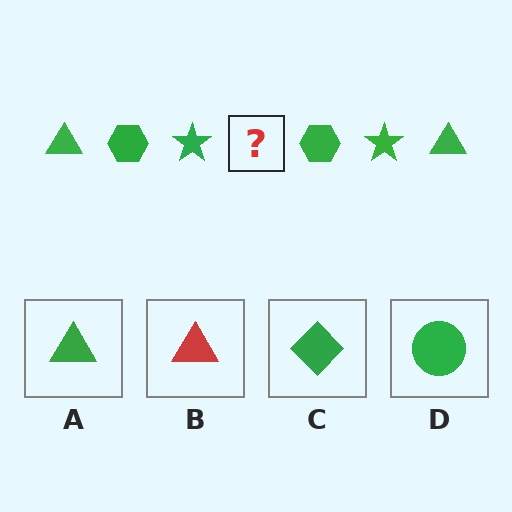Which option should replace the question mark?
Option A.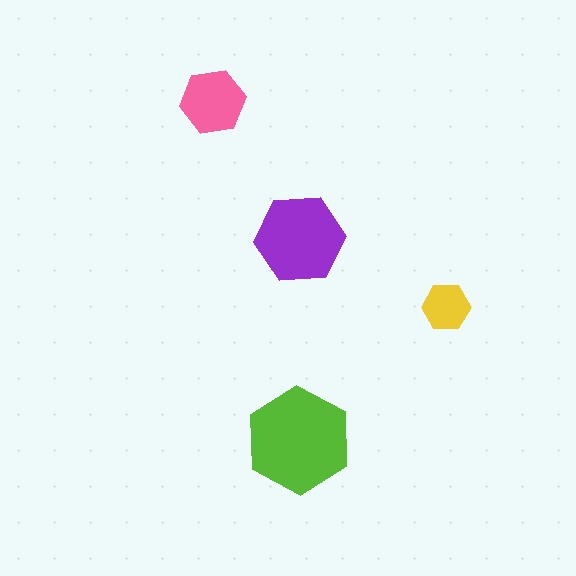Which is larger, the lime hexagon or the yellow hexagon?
The lime one.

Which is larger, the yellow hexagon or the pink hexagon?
The pink one.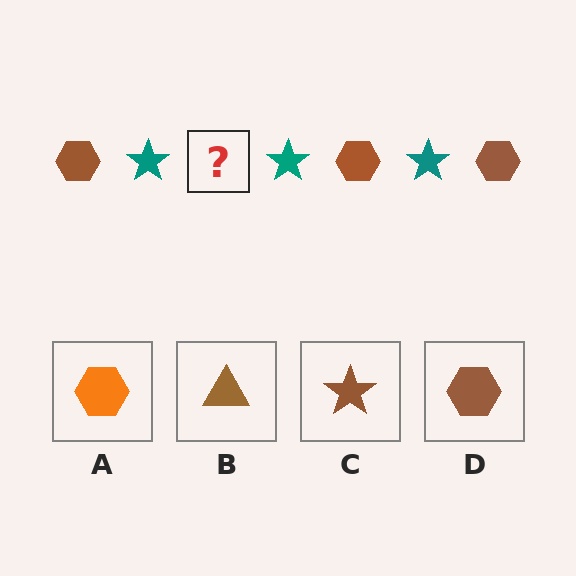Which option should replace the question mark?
Option D.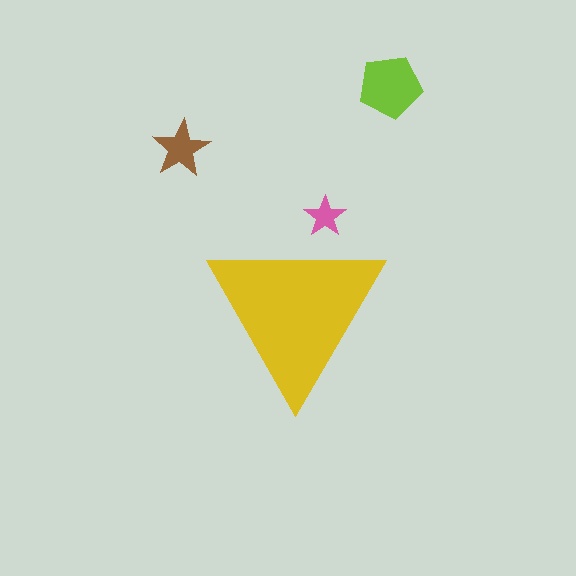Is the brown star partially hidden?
No, the brown star is fully visible.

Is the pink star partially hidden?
Yes, the pink star is partially hidden behind the yellow triangle.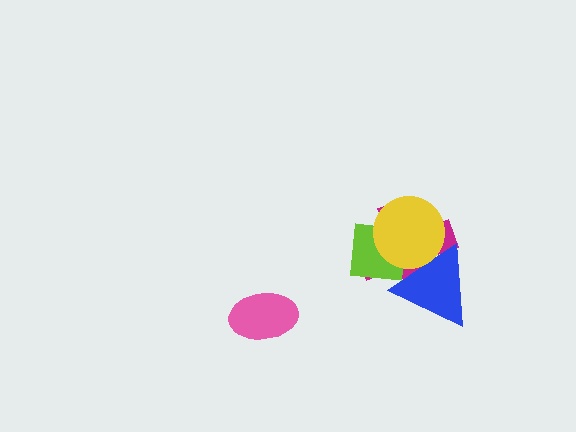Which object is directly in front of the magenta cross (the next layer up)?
The blue triangle is directly in front of the magenta cross.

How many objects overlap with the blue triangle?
3 objects overlap with the blue triangle.